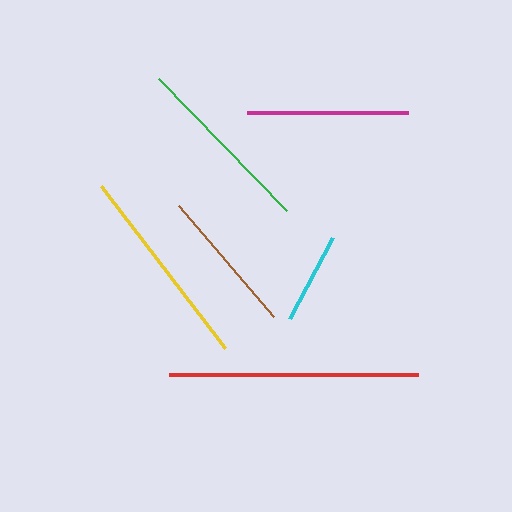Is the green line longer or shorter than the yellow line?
The yellow line is longer than the green line.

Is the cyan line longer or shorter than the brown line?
The brown line is longer than the cyan line.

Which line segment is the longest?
The red line is the longest at approximately 248 pixels.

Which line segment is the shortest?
The cyan line is the shortest at approximately 91 pixels.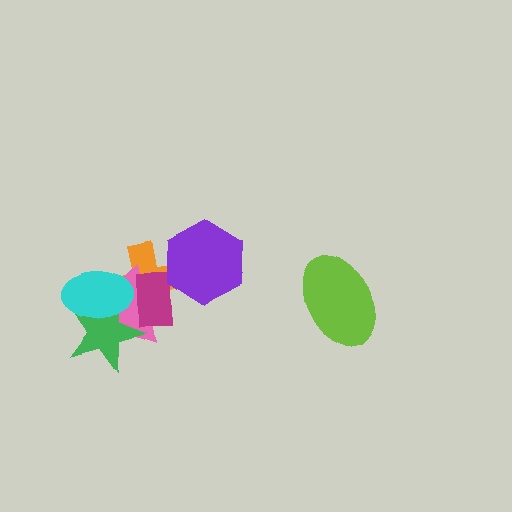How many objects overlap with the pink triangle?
4 objects overlap with the pink triangle.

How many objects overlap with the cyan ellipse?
4 objects overlap with the cyan ellipse.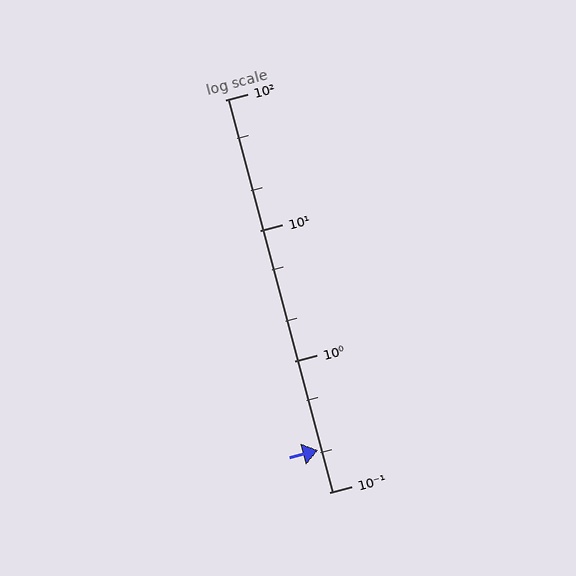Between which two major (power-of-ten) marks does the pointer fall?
The pointer is between 0.1 and 1.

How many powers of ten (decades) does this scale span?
The scale spans 3 decades, from 0.1 to 100.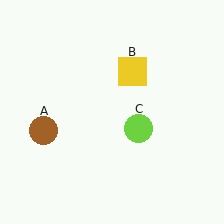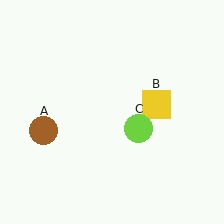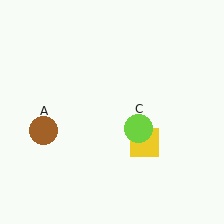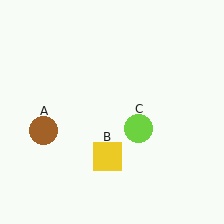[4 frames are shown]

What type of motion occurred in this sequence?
The yellow square (object B) rotated clockwise around the center of the scene.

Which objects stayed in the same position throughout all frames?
Brown circle (object A) and lime circle (object C) remained stationary.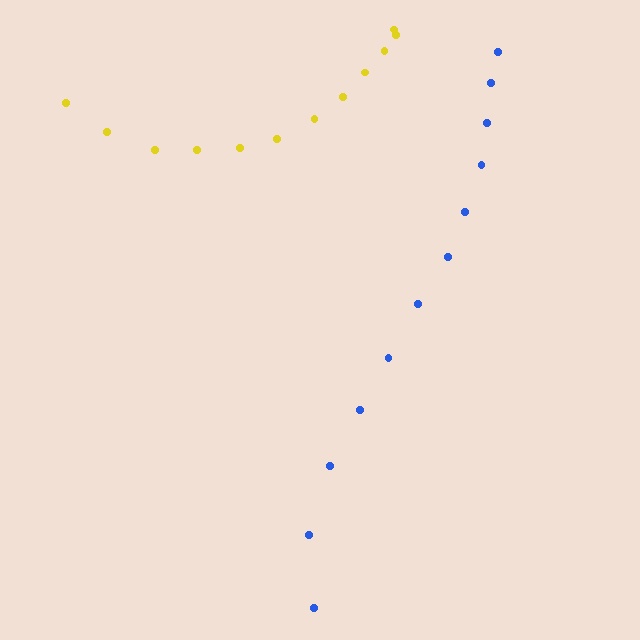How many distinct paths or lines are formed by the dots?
There are 2 distinct paths.